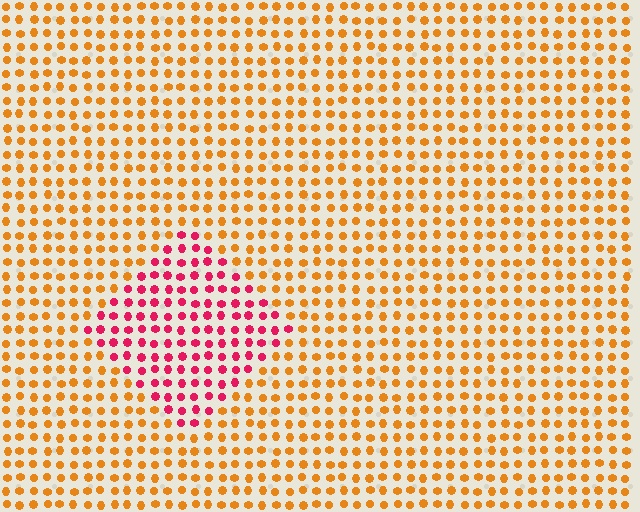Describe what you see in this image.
The image is filled with small orange elements in a uniform arrangement. A diamond-shaped region is visible where the elements are tinted to a slightly different hue, forming a subtle color boundary.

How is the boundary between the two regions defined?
The boundary is defined purely by a slight shift in hue (about 53 degrees). Spacing, size, and orientation are identical on both sides.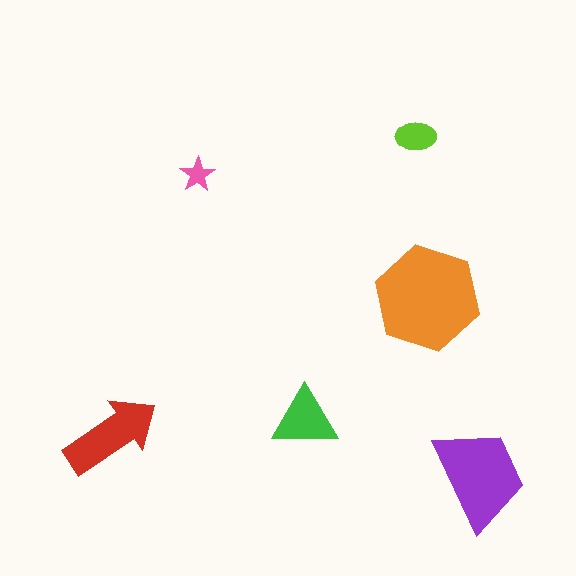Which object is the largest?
The orange hexagon.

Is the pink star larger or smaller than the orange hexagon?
Smaller.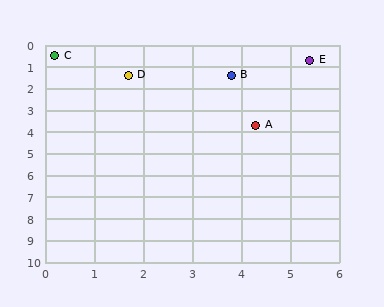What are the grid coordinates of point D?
Point D is at approximately (1.7, 1.4).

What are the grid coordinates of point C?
Point C is at approximately (0.2, 0.5).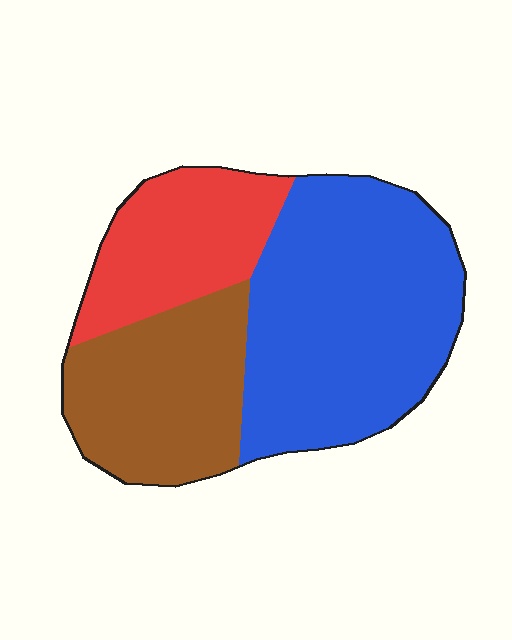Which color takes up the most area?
Blue, at roughly 50%.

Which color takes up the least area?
Red, at roughly 25%.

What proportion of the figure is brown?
Brown covers about 30% of the figure.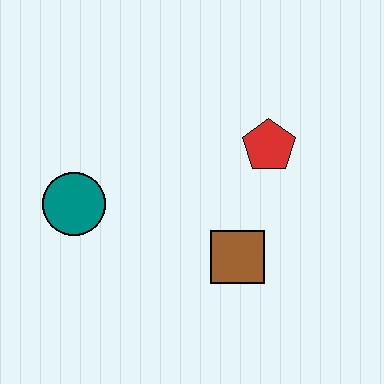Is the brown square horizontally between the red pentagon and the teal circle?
Yes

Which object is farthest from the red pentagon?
The teal circle is farthest from the red pentagon.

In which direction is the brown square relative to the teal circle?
The brown square is to the right of the teal circle.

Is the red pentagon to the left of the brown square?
No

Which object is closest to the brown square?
The red pentagon is closest to the brown square.